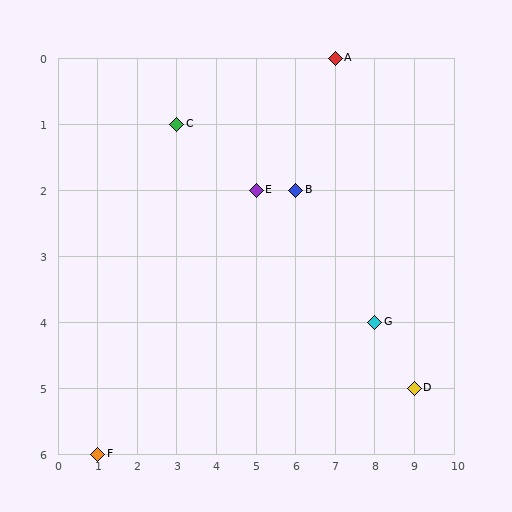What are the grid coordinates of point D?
Point D is at grid coordinates (9, 5).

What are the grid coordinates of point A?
Point A is at grid coordinates (7, 0).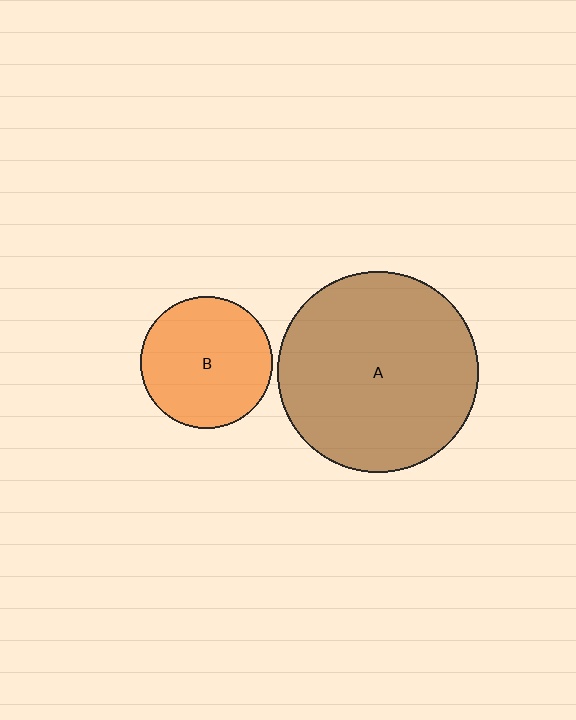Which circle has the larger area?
Circle A (brown).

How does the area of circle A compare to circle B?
Approximately 2.3 times.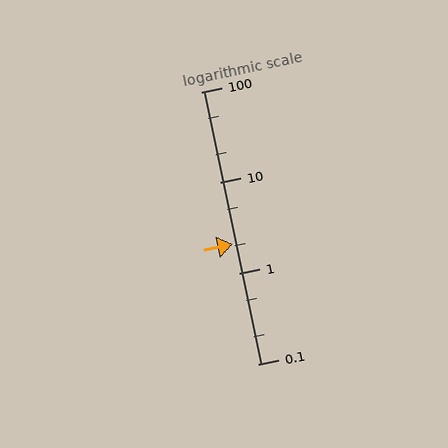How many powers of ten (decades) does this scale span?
The scale spans 3 decades, from 0.1 to 100.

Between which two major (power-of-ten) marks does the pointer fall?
The pointer is between 1 and 10.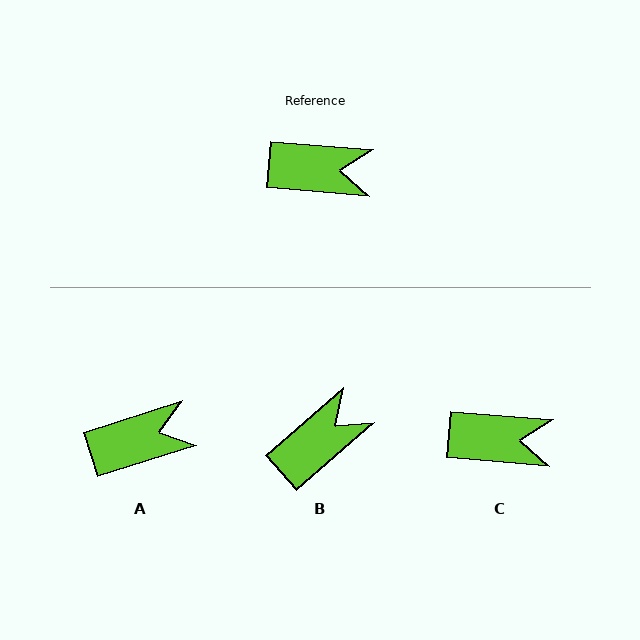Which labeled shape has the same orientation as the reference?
C.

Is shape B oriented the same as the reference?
No, it is off by about 46 degrees.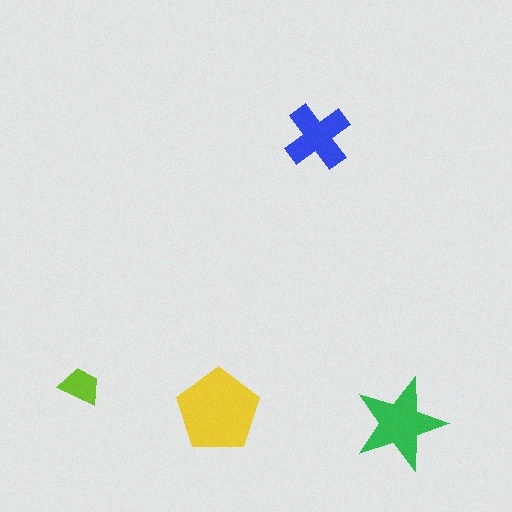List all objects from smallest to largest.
The lime trapezoid, the blue cross, the green star, the yellow pentagon.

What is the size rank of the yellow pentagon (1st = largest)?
1st.